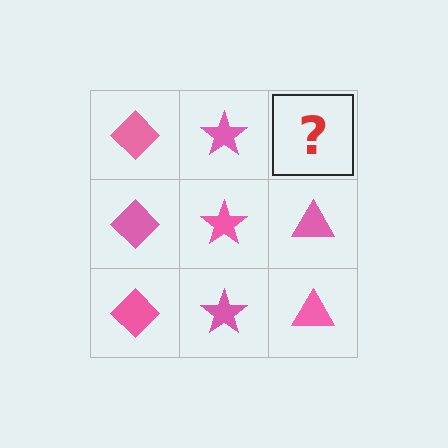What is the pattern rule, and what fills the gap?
The rule is that each column has a consistent shape. The gap should be filled with a pink triangle.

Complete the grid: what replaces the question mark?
The question mark should be replaced with a pink triangle.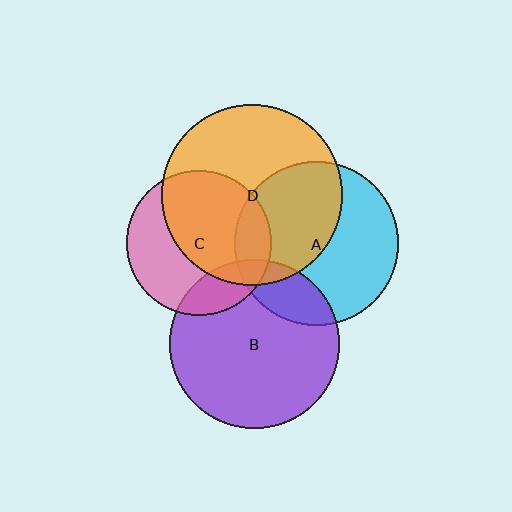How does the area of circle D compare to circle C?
Approximately 1.6 times.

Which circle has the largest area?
Circle D (orange).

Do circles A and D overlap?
Yes.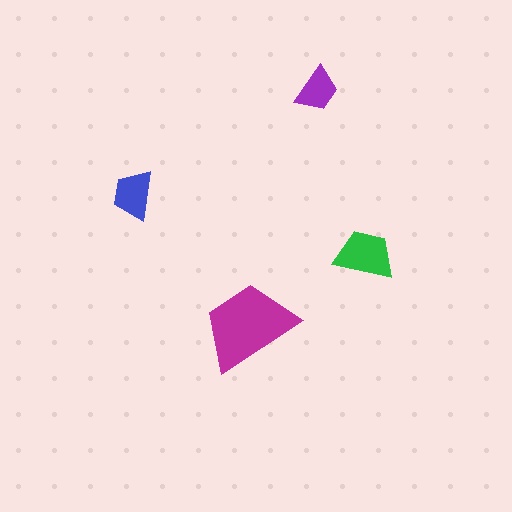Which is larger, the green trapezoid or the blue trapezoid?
The green one.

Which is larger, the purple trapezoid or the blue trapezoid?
The blue one.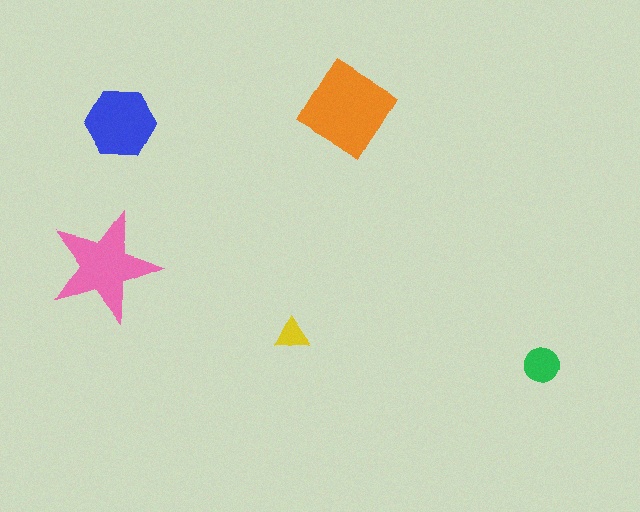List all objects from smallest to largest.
The yellow triangle, the green circle, the blue hexagon, the pink star, the orange diamond.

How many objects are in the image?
There are 5 objects in the image.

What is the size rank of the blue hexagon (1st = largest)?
3rd.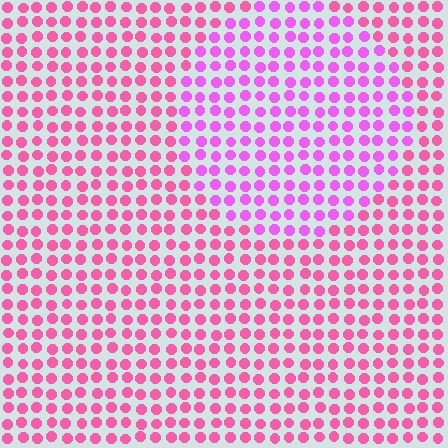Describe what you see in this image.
The image is filled with small pink elements in a uniform arrangement. A circle-shaped region is visible where the elements are tinted to a slightly different hue, forming a subtle color boundary.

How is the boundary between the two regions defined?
The boundary is defined purely by a slight shift in hue (about 32 degrees). Spacing, size, and orientation are identical on both sides.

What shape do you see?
I see a circle.